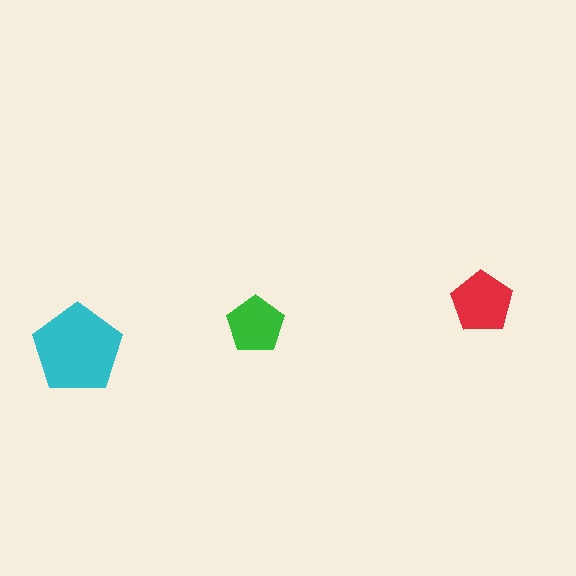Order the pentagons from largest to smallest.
the cyan one, the red one, the green one.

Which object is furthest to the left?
The cyan pentagon is leftmost.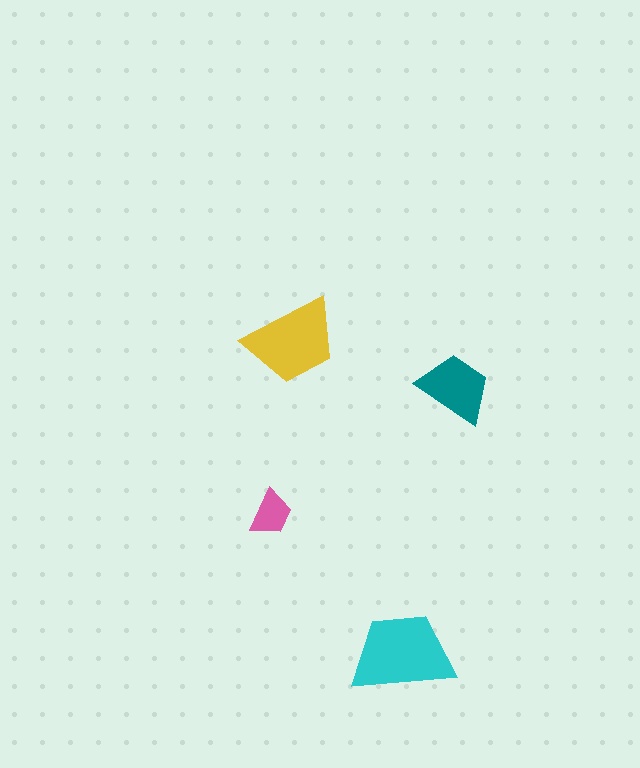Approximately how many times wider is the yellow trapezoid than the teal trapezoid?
About 1.5 times wider.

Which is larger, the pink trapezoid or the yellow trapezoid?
The yellow one.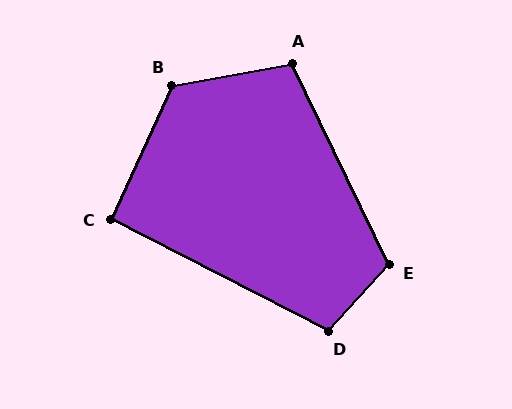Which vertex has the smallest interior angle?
C, at approximately 93 degrees.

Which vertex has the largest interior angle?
B, at approximately 125 degrees.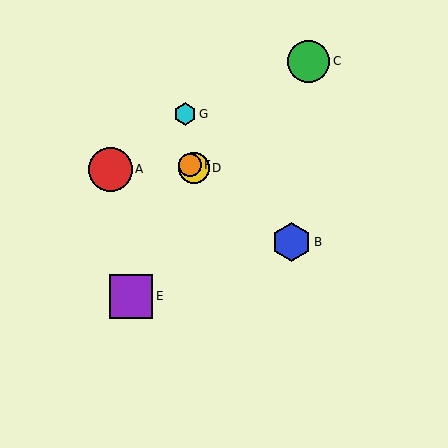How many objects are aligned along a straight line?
3 objects (B, D, F) are aligned along a straight line.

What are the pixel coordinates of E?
Object E is at (131, 296).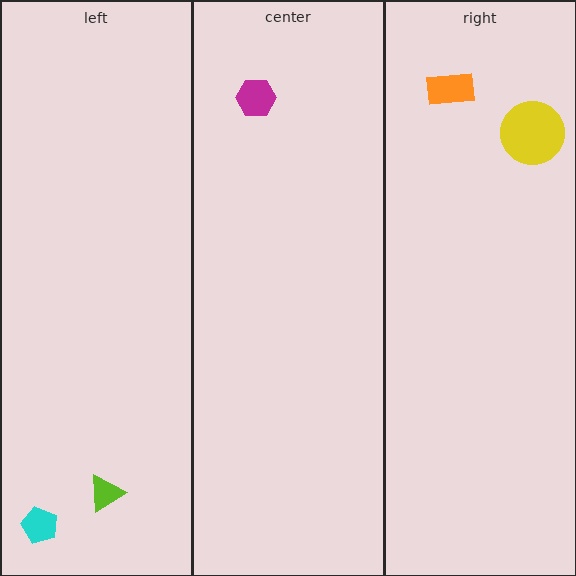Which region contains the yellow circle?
The right region.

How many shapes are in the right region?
2.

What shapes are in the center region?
The magenta hexagon.